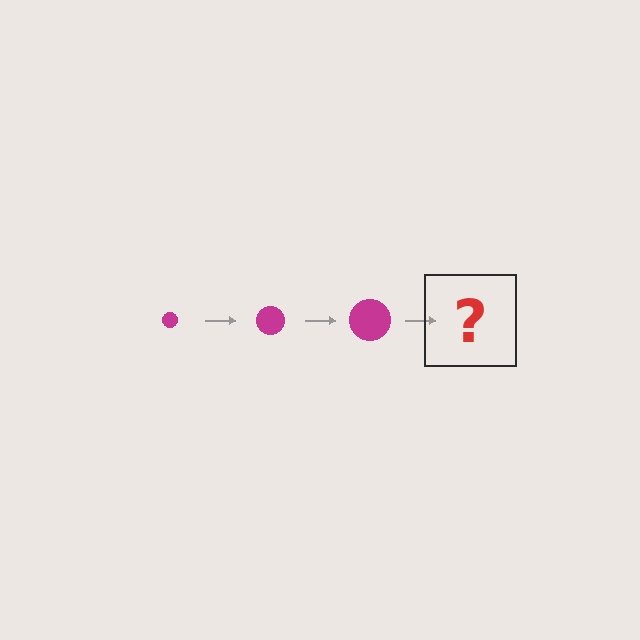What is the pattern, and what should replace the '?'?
The pattern is that the circle gets progressively larger each step. The '?' should be a magenta circle, larger than the previous one.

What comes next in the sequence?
The next element should be a magenta circle, larger than the previous one.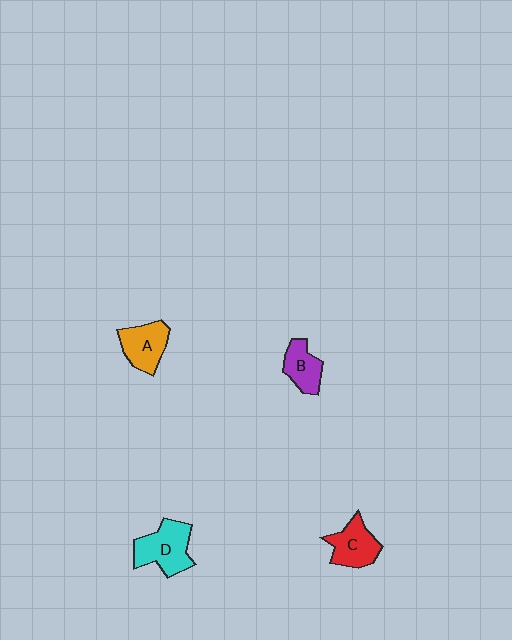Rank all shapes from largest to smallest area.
From largest to smallest: D (cyan), A (orange), C (red), B (purple).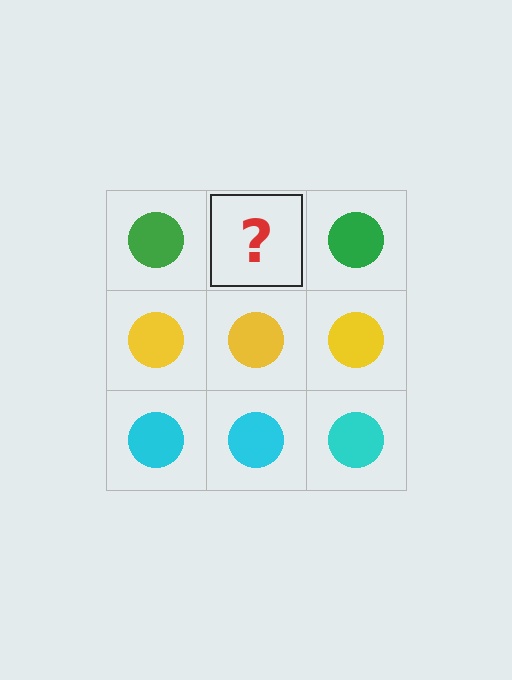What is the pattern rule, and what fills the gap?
The rule is that each row has a consistent color. The gap should be filled with a green circle.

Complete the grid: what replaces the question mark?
The question mark should be replaced with a green circle.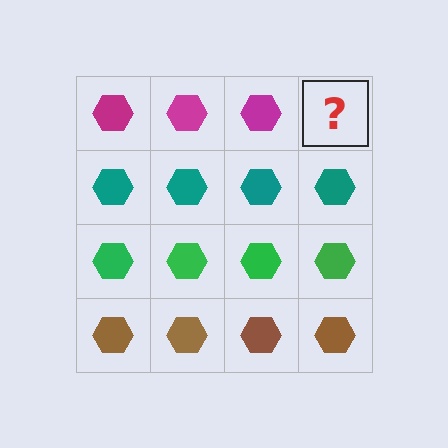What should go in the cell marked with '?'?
The missing cell should contain a magenta hexagon.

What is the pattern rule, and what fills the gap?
The rule is that each row has a consistent color. The gap should be filled with a magenta hexagon.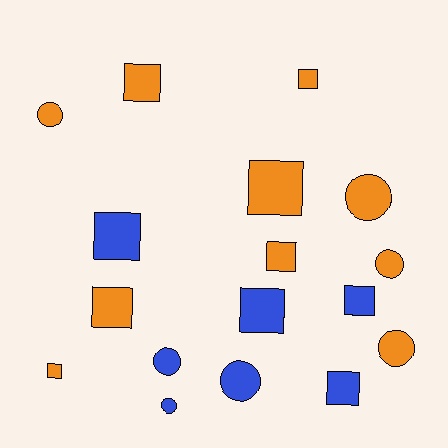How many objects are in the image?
There are 17 objects.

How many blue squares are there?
There are 4 blue squares.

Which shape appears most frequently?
Square, with 10 objects.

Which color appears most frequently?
Orange, with 10 objects.